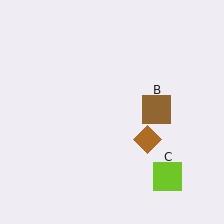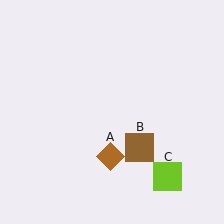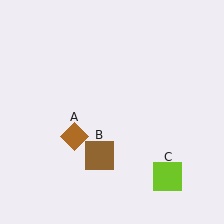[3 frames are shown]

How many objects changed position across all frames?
2 objects changed position: brown diamond (object A), brown square (object B).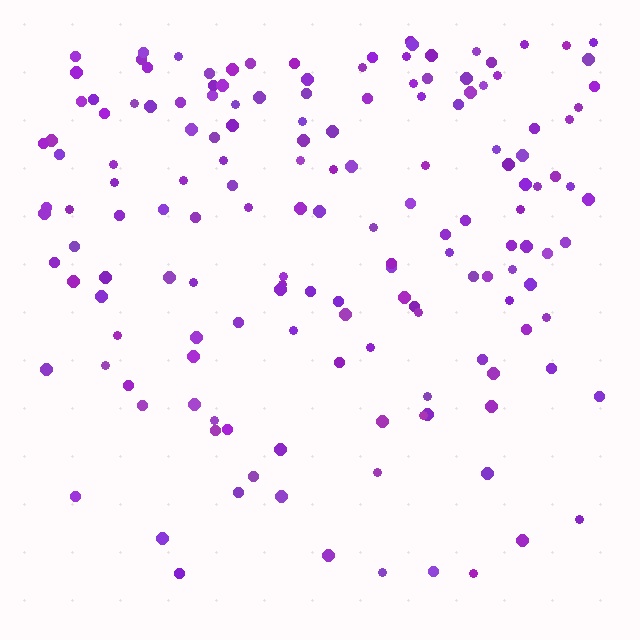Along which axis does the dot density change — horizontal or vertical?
Vertical.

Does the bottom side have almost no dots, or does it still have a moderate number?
Still a moderate number, just noticeably fewer than the top.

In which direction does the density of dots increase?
From bottom to top, with the top side densest.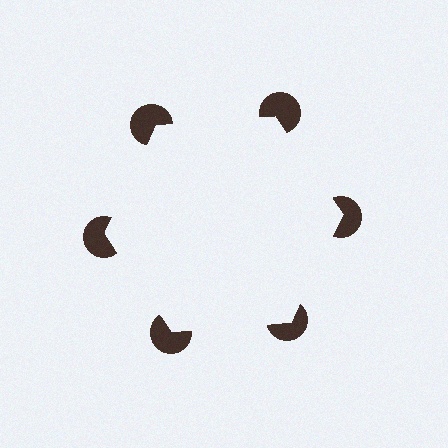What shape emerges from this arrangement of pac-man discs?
An illusory hexagon — its edges are inferred from the aligned wedge cuts in the pac-man discs, not physically drawn.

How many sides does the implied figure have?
6 sides.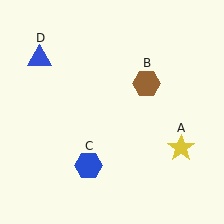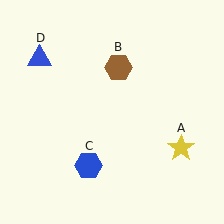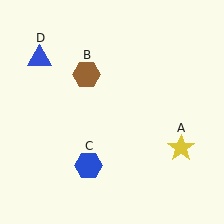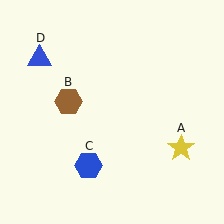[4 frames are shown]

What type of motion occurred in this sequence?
The brown hexagon (object B) rotated counterclockwise around the center of the scene.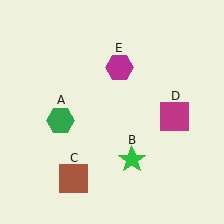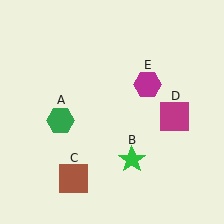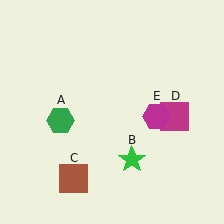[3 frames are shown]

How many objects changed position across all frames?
1 object changed position: magenta hexagon (object E).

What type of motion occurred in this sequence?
The magenta hexagon (object E) rotated clockwise around the center of the scene.